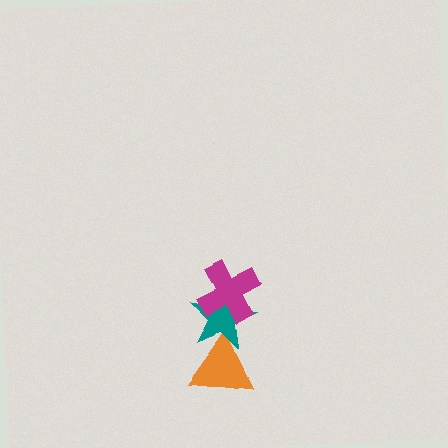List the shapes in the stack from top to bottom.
From top to bottom: the magenta cross, the teal star, the orange triangle.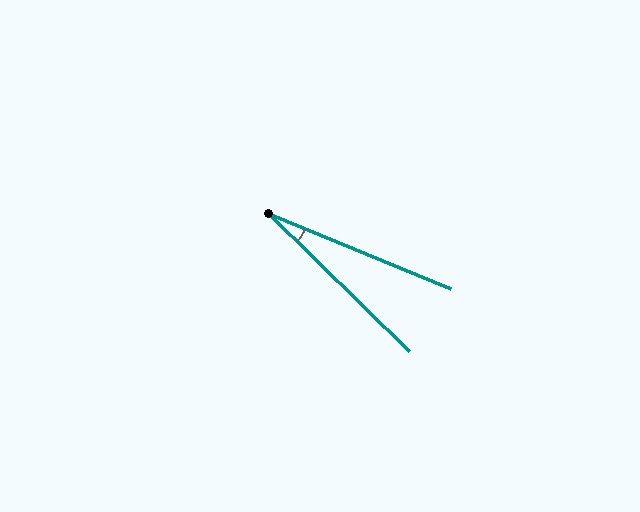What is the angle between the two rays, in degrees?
Approximately 22 degrees.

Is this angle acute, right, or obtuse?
It is acute.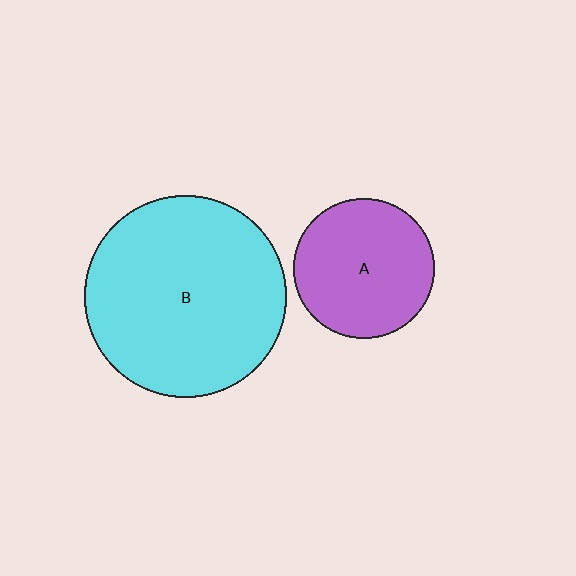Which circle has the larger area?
Circle B (cyan).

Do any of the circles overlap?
No, none of the circles overlap.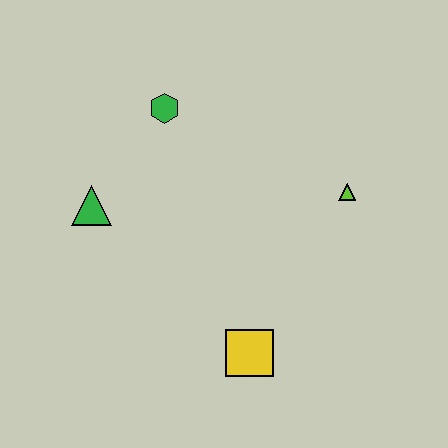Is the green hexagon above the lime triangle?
Yes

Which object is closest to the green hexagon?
The green triangle is closest to the green hexagon.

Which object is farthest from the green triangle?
The lime triangle is farthest from the green triangle.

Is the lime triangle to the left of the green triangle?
No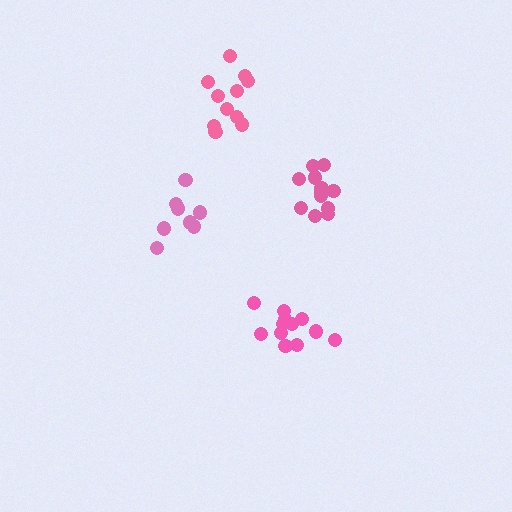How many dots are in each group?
Group 1: 11 dots, Group 2: 12 dots, Group 3: 8 dots, Group 4: 12 dots (43 total).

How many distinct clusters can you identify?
There are 4 distinct clusters.